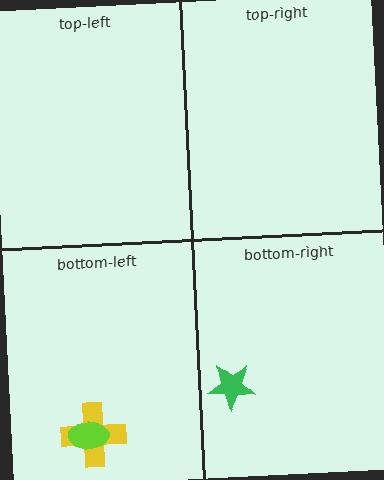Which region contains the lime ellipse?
The bottom-left region.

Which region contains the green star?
The bottom-right region.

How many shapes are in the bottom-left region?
2.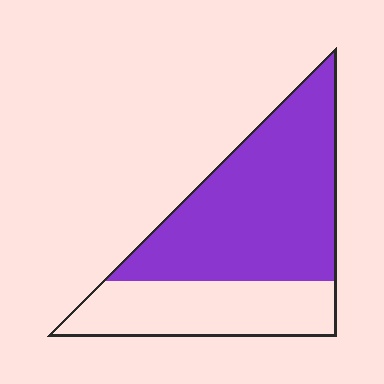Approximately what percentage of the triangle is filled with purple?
Approximately 65%.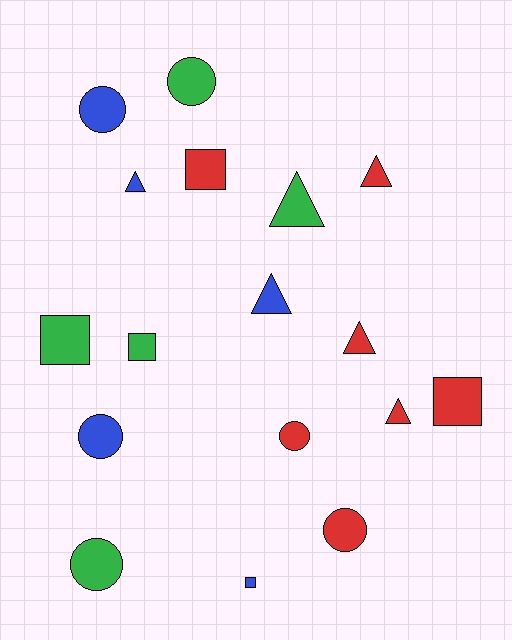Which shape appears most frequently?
Circle, with 6 objects.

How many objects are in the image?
There are 17 objects.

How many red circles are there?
There are 2 red circles.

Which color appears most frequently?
Red, with 7 objects.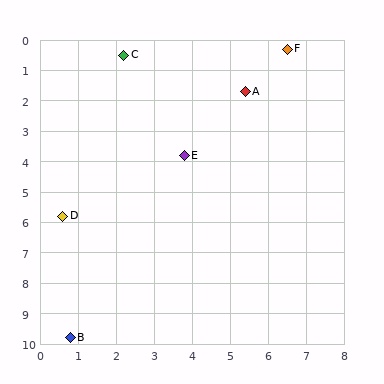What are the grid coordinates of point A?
Point A is at approximately (5.4, 1.7).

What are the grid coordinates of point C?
Point C is at approximately (2.2, 0.5).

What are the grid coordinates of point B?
Point B is at approximately (0.8, 9.8).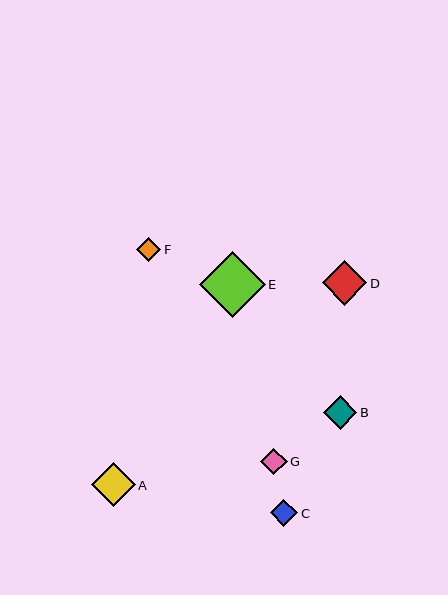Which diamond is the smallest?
Diamond F is the smallest with a size of approximately 24 pixels.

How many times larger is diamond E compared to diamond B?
Diamond E is approximately 1.9 times the size of diamond B.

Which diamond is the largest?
Diamond E is the largest with a size of approximately 66 pixels.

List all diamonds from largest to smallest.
From largest to smallest: E, D, A, B, C, G, F.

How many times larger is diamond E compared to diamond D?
Diamond E is approximately 1.5 times the size of diamond D.